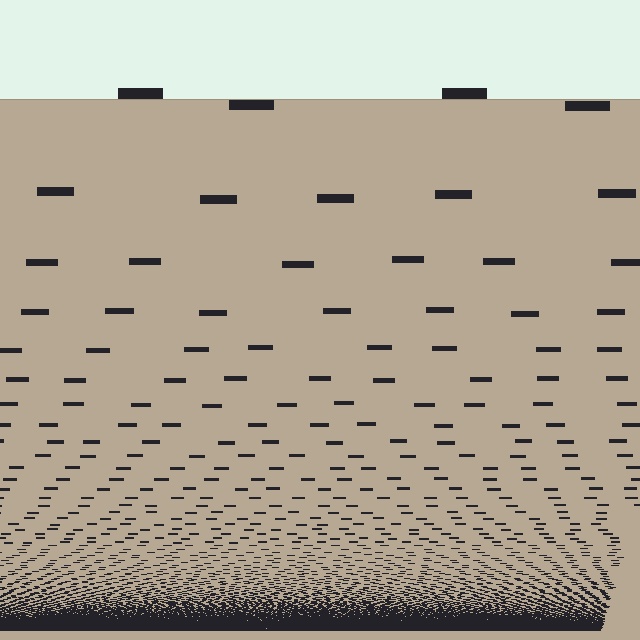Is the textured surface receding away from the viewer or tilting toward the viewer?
The surface appears to tilt toward the viewer. Texture elements get larger and sparser toward the top.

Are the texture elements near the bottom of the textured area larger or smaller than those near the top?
Smaller. The gradient is inverted — elements near the bottom are smaller and denser.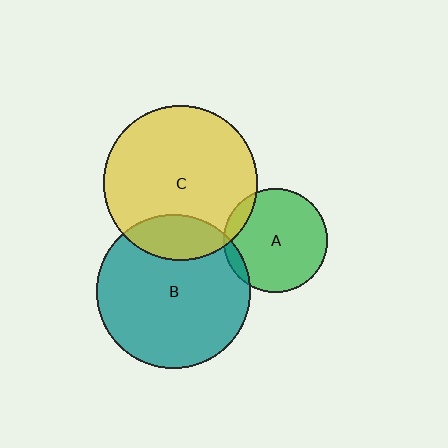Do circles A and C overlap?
Yes.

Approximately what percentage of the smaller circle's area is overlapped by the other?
Approximately 10%.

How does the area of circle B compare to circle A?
Approximately 2.2 times.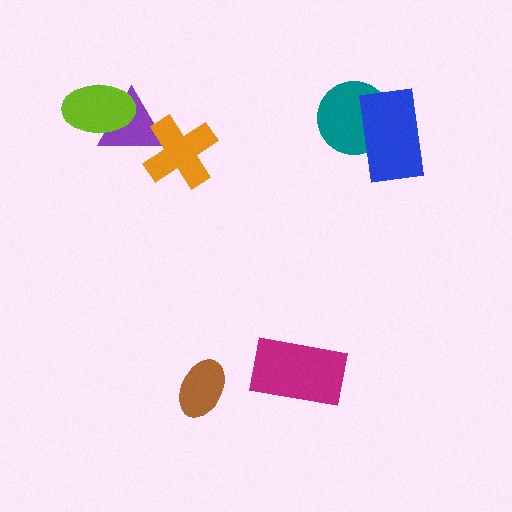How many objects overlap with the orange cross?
1 object overlaps with the orange cross.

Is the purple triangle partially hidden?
Yes, it is partially covered by another shape.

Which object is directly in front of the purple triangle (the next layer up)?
The lime ellipse is directly in front of the purple triangle.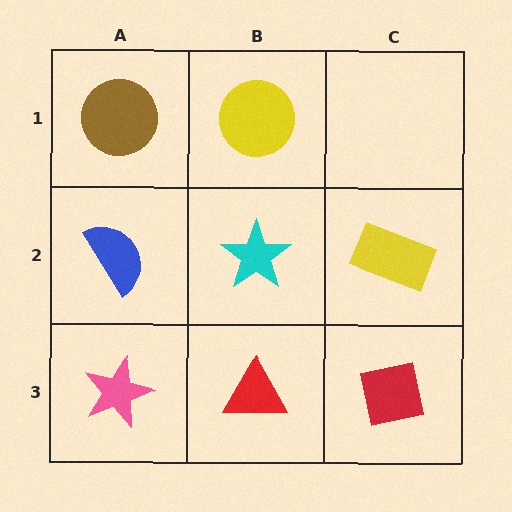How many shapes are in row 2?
3 shapes.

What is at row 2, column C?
A yellow rectangle.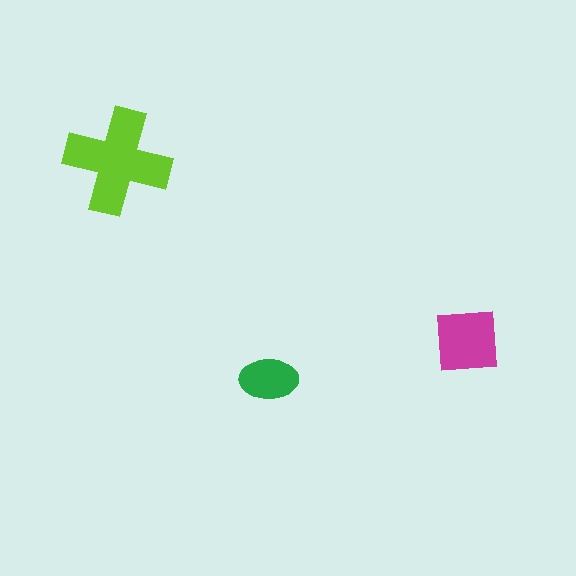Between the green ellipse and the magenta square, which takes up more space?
The magenta square.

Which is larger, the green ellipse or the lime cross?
The lime cross.